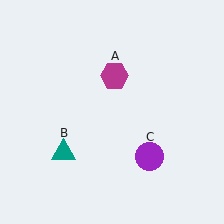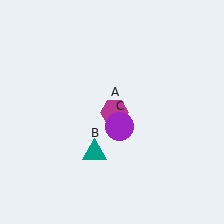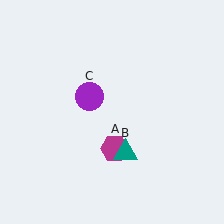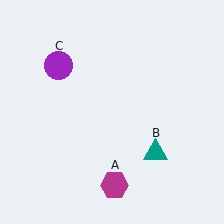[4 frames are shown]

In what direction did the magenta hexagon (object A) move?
The magenta hexagon (object A) moved down.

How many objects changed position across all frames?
3 objects changed position: magenta hexagon (object A), teal triangle (object B), purple circle (object C).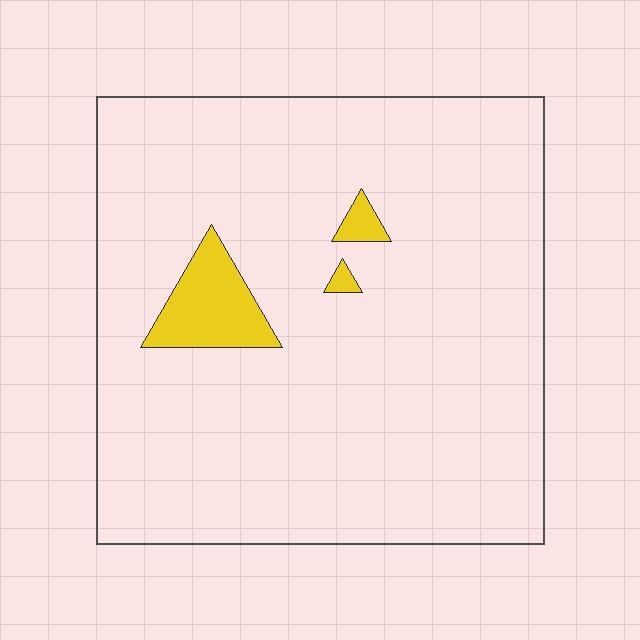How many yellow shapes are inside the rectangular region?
3.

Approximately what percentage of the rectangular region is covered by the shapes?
Approximately 5%.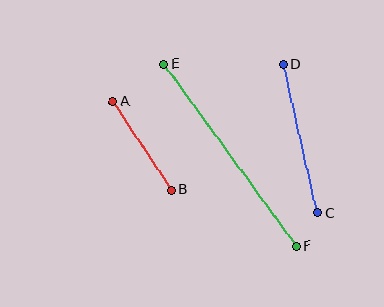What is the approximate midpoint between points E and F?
The midpoint is at approximately (230, 155) pixels.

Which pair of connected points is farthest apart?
Points E and F are farthest apart.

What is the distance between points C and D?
The distance is approximately 153 pixels.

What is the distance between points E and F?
The distance is approximately 225 pixels.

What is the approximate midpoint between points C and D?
The midpoint is at approximately (301, 139) pixels.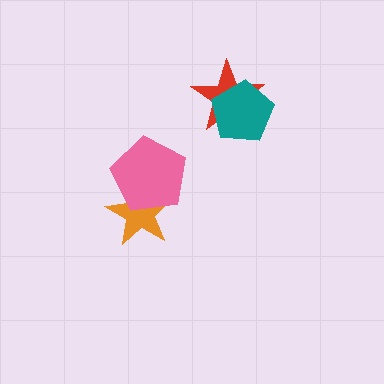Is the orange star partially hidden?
Yes, it is partially covered by another shape.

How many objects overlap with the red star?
1 object overlaps with the red star.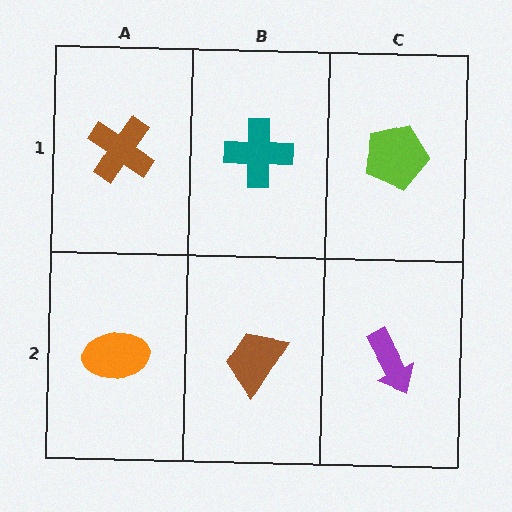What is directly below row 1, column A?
An orange ellipse.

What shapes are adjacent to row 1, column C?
A purple arrow (row 2, column C), a teal cross (row 1, column B).